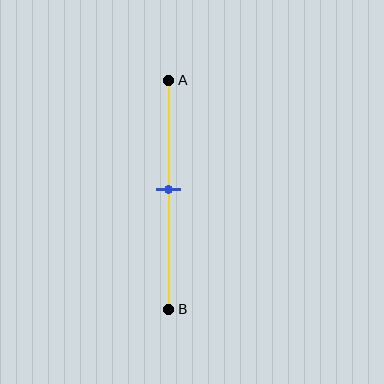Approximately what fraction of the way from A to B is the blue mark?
The blue mark is approximately 45% of the way from A to B.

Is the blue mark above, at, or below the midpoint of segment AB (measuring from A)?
The blue mark is approximately at the midpoint of segment AB.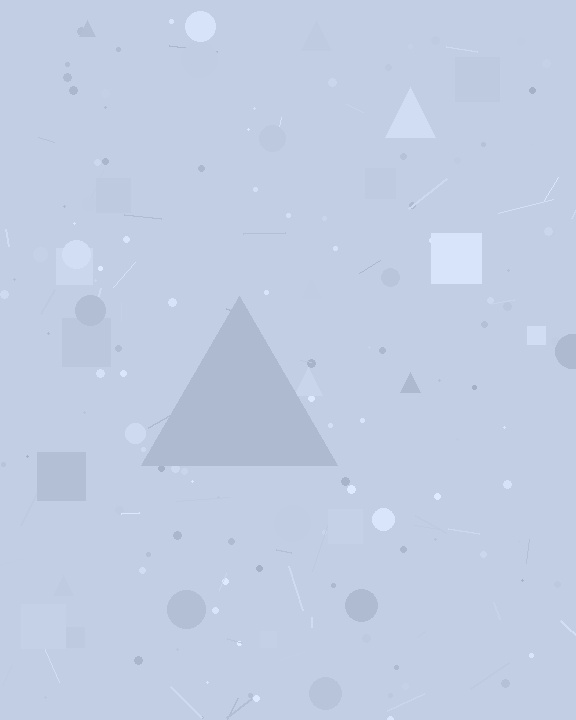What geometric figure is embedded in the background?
A triangle is embedded in the background.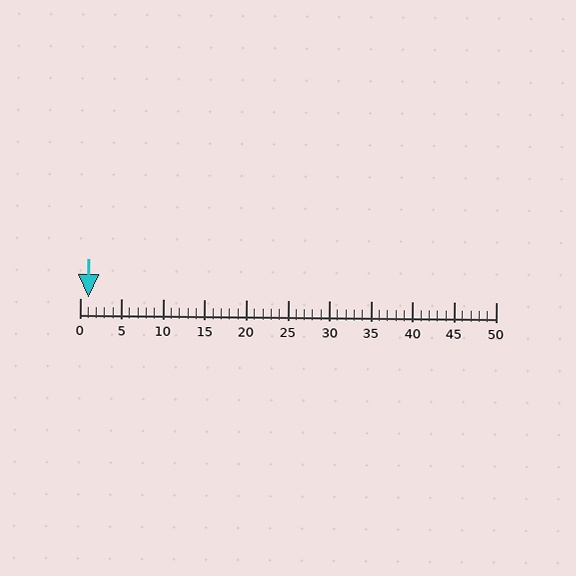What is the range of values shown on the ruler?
The ruler shows values from 0 to 50.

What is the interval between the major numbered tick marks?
The major tick marks are spaced 5 units apart.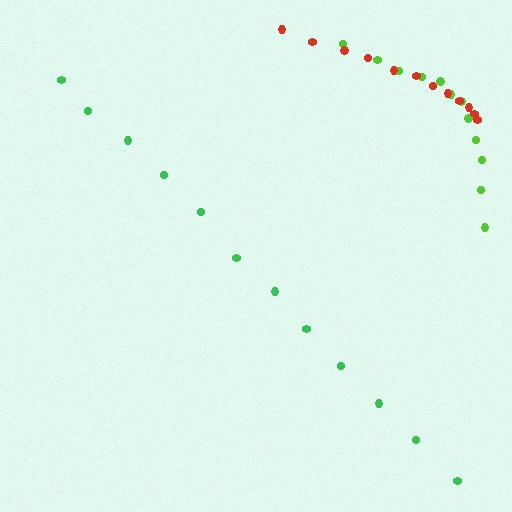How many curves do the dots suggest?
There are 3 distinct paths.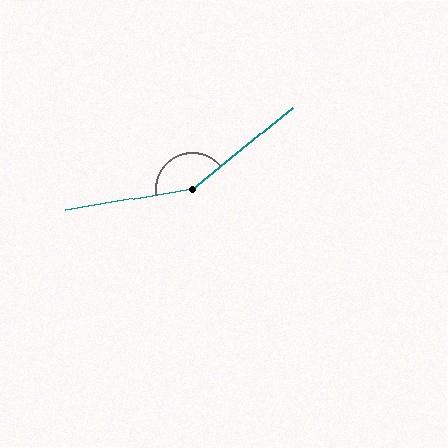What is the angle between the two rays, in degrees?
Approximately 150 degrees.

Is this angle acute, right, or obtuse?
It is obtuse.